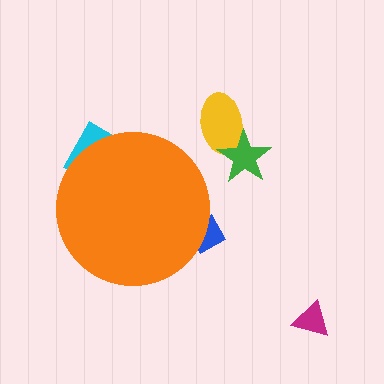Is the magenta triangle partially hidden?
No, the magenta triangle is fully visible.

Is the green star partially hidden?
No, the green star is fully visible.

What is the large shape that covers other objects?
An orange circle.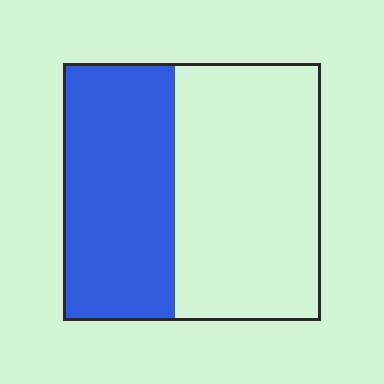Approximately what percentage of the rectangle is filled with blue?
Approximately 45%.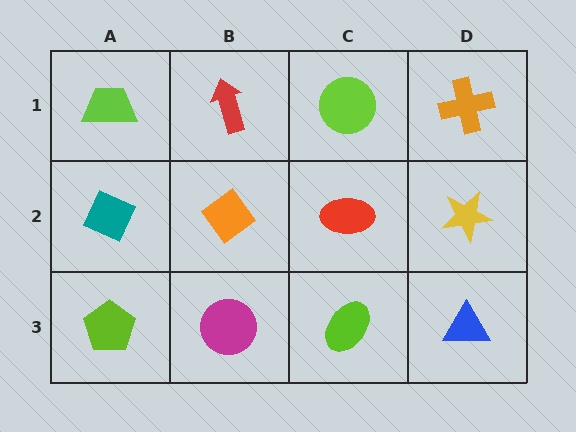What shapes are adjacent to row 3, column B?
An orange diamond (row 2, column B), a lime pentagon (row 3, column A), a lime ellipse (row 3, column C).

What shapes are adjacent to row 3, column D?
A yellow star (row 2, column D), a lime ellipse (row 3, column C).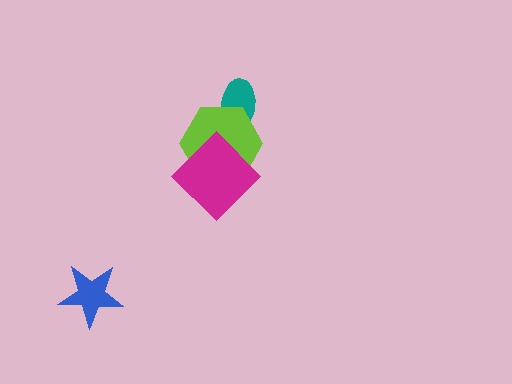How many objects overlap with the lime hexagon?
2 objects overlap with the lime hexagon.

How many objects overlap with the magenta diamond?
1 object overlaps with the magenta diamond.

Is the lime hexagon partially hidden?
Yes, it is partially covered by another shape.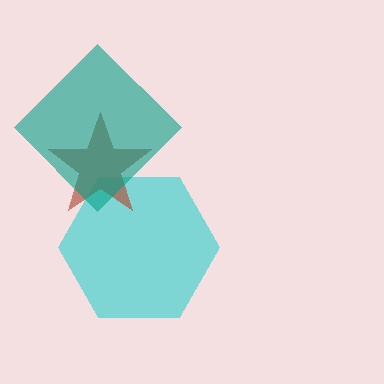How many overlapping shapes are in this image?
There are 3 overlapping shapes in the image.